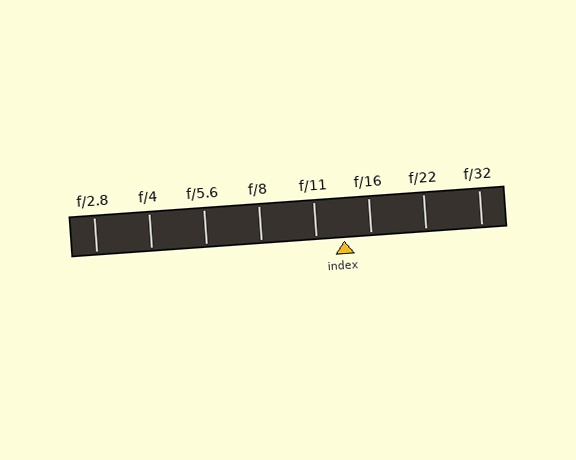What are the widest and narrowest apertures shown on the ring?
The widest aperture shown is f/2.8 and the narrowest is f/32.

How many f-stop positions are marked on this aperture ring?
There are 8 f-stop positions marked.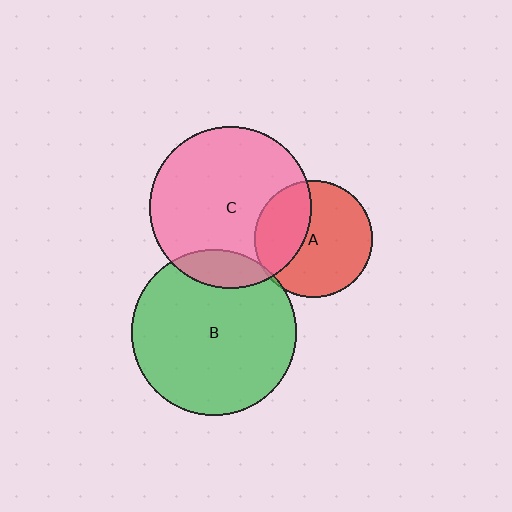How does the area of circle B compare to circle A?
Approximately 2.0 times.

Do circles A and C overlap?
Yes.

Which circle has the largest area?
Circle B (green).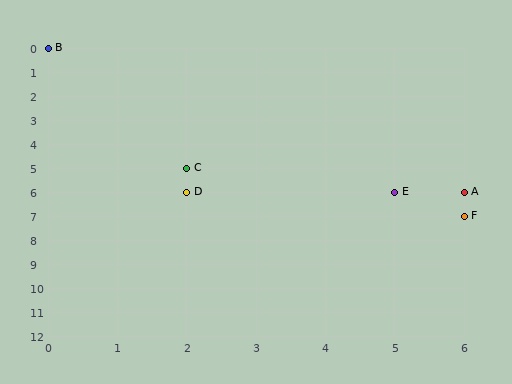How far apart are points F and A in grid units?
Points F and A are 1 row apart.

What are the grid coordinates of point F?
Point F is at grid coordinates (6, 7).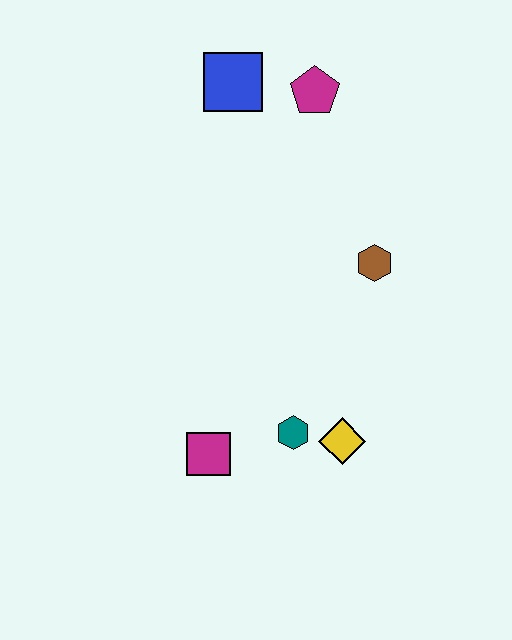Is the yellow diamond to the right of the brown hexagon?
No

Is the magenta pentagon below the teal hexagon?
No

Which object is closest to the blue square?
The magenta pentagon is closest to the blue square.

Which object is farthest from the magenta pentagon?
The magenta square is farthest from the magenta pentagon.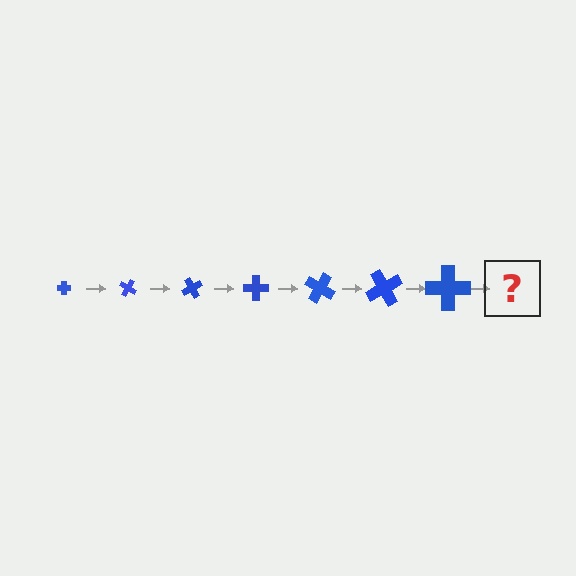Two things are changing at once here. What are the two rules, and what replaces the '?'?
The two rules are that the cross grows larger each step and it rotates 30 degrees each step. The '?' should be a cross, larger than the previous one and rotated 210 degrees from the start.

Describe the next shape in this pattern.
It should be a cross, larger than the previous one and rotated 210 degrees from the start.